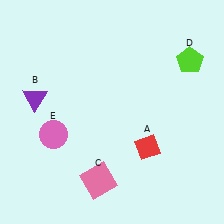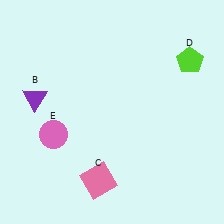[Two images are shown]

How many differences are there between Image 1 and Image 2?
There is 1 difference between the two images.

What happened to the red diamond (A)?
The red diamond (A) was removed in Image 2. It was in the bottom-right area of Image 1.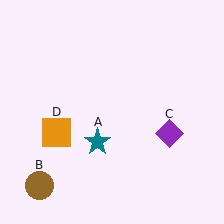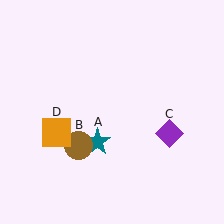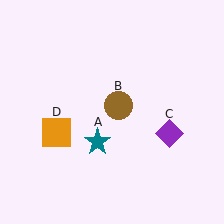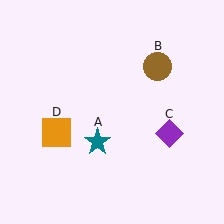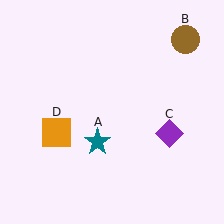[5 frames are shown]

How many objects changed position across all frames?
1 object changed position: brown circle (object B).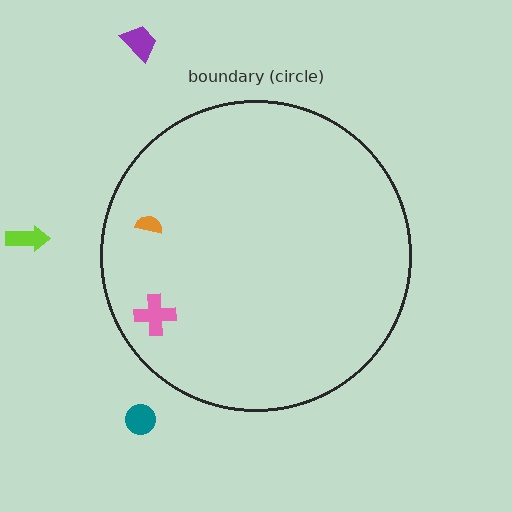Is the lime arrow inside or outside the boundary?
Outside.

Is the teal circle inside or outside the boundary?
Outside.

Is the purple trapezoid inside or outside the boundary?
Outside.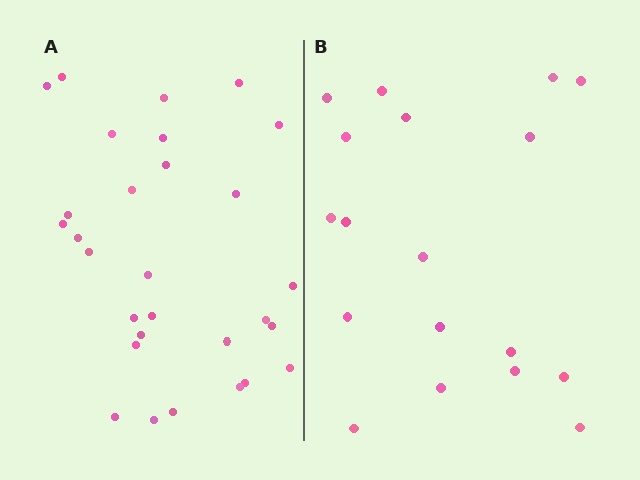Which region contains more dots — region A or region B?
Region A (the left region) has more dots.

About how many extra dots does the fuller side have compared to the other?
Region A has roughly 12 or so more dots than region B.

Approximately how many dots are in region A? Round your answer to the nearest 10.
About 30 dots. (The exact count is 29, which rounds to 30.)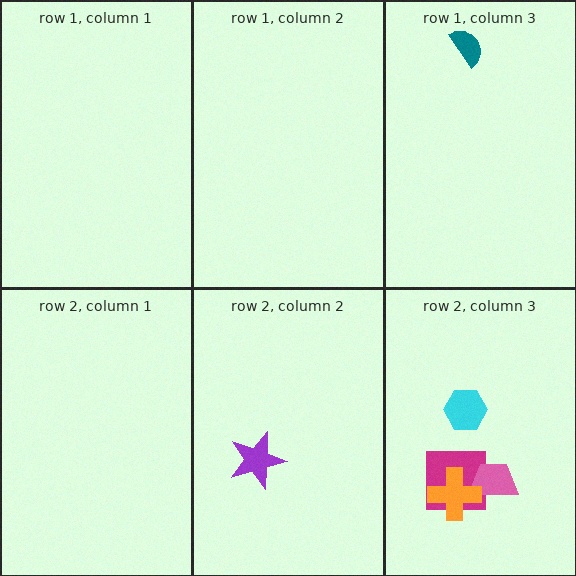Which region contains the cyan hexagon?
The row 2, column 3 region.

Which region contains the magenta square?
The row 2, column 3 region.